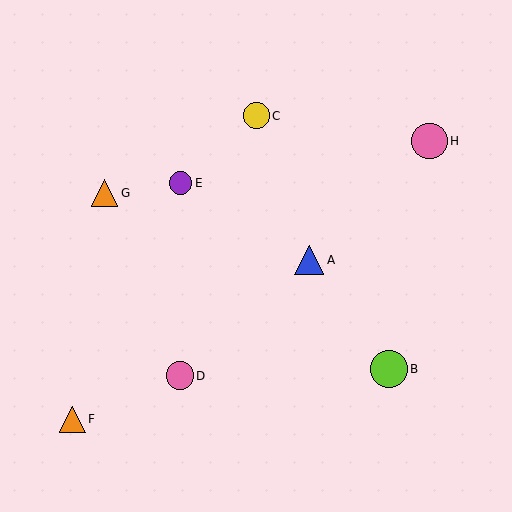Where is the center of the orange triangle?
The center of the orange triangle is at (72, 419).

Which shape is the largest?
The lime circle (labeled B) is the largest.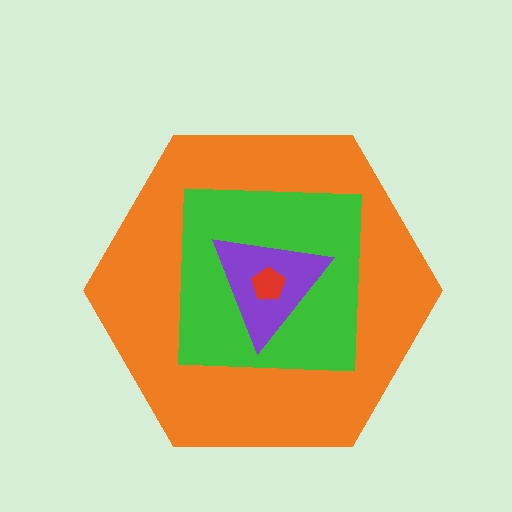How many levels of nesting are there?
4.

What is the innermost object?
The red pentagon.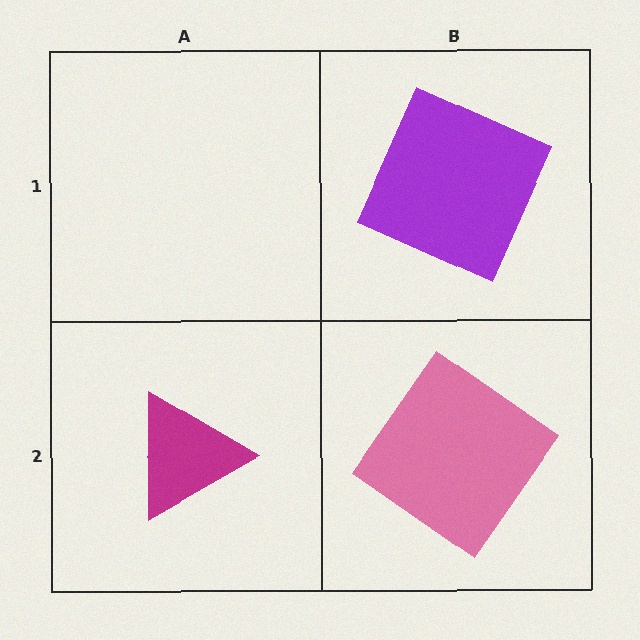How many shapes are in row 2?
2 shapes.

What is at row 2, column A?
A magenta triangle.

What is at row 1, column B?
A purple square.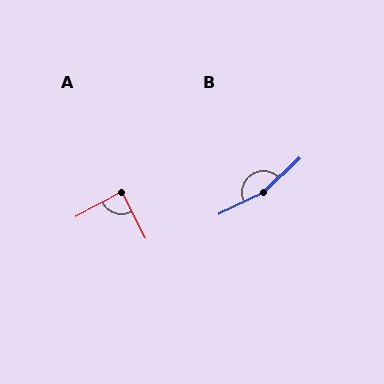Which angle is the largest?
B, at approximately 162 degrees.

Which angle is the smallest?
A, at approximately 89 degrees.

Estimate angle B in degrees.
Approximately 162 degrees.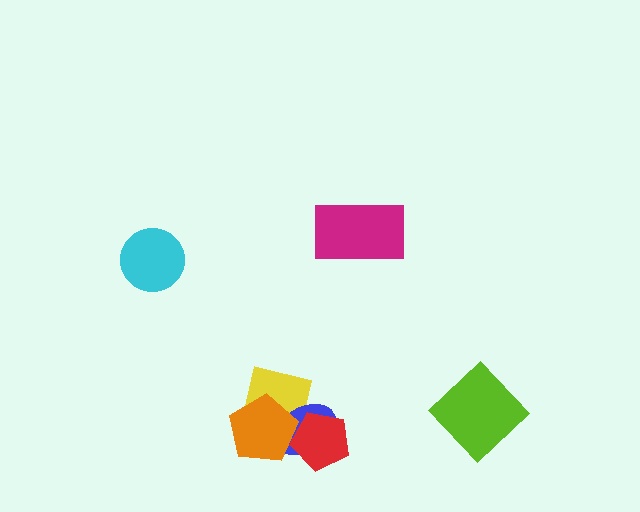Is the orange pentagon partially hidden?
No, no other shape covers it.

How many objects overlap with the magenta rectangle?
0 objects overlap with the magenta rectangle.